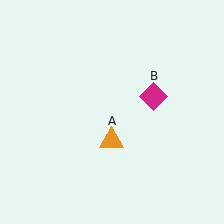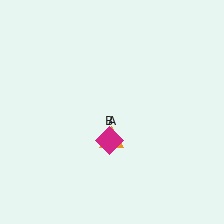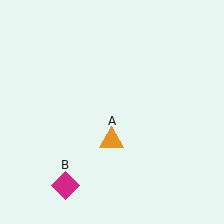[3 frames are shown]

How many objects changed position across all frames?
1 object changed position: magenta diamond (object B).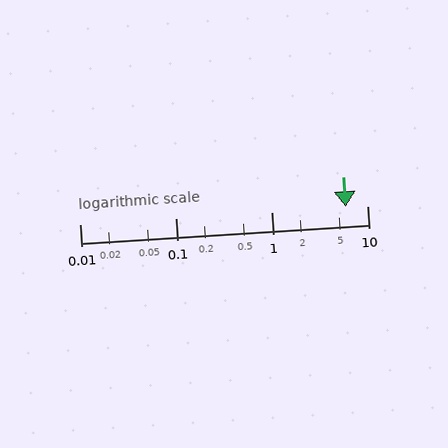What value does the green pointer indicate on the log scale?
The pointer indicates approximately 6.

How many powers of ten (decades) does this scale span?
The scale spans 3 decades, from 0.01 to 10.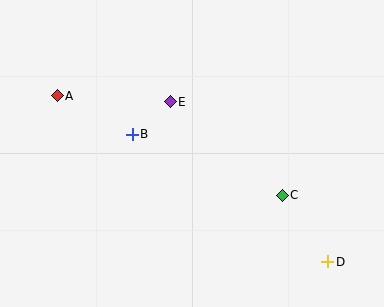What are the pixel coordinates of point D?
Point D is at (328, 262).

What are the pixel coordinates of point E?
Point E is at (170, 102).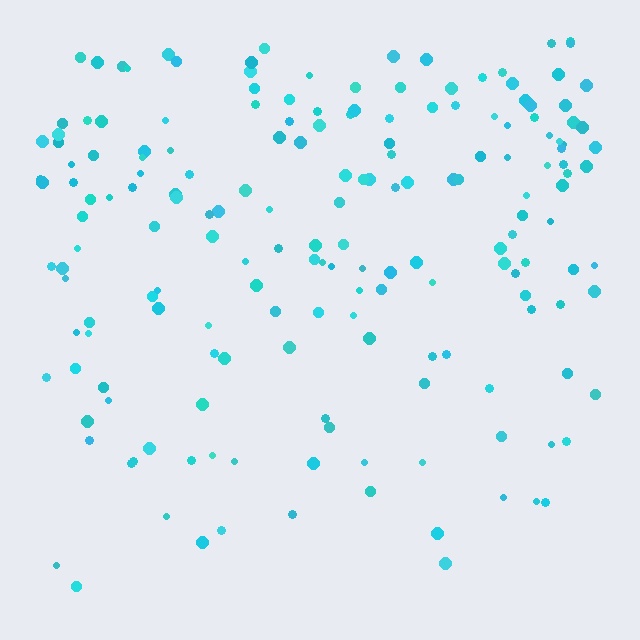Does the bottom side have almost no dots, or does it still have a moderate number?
Still a moderate number, just noticeably fewer than the top.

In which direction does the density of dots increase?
From bottom to top, with the top side densest.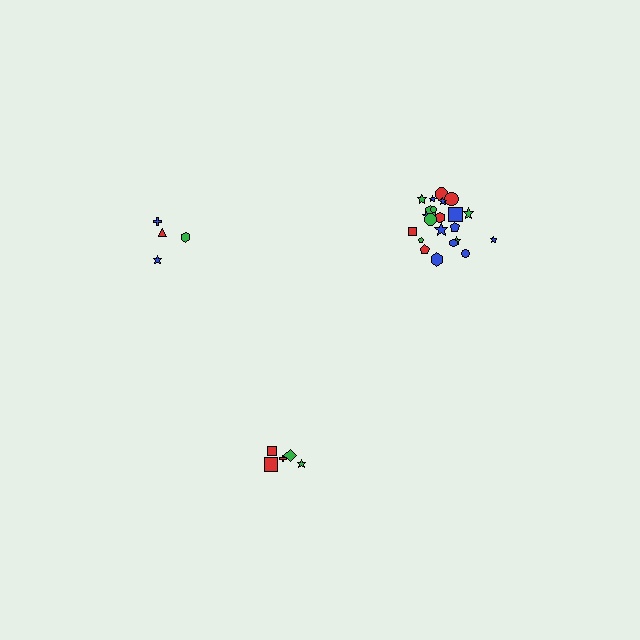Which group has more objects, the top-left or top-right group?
The top-right group.